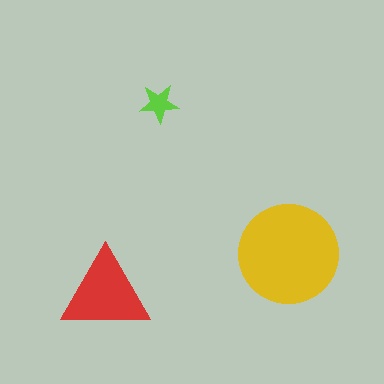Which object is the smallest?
The lime star.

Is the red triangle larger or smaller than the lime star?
Larger.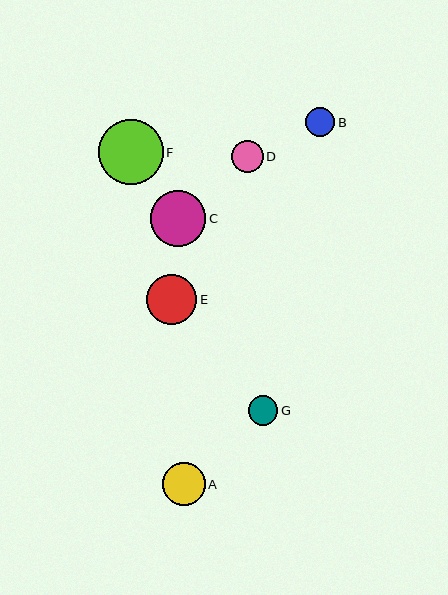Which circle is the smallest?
Circle B is the smallest with a size of approximately 29 pixels.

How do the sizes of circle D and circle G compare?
Circle D and circle G are approximately the same size.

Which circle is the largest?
Circle F is the largest with a size of approximately 65 pixels.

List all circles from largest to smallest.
From largest to smallest: F, C, E, A, D, G, B.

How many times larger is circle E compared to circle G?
Circle E is approximately 1.7 times the size of circle G.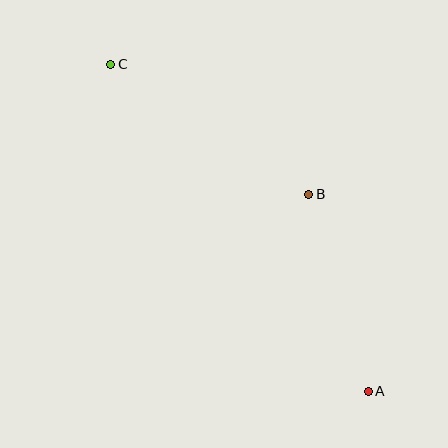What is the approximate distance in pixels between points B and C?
The distance between B and C is approximately 237 pixels.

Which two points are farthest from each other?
Points A and C are farthest from each other.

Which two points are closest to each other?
Points A and B are closest to each other.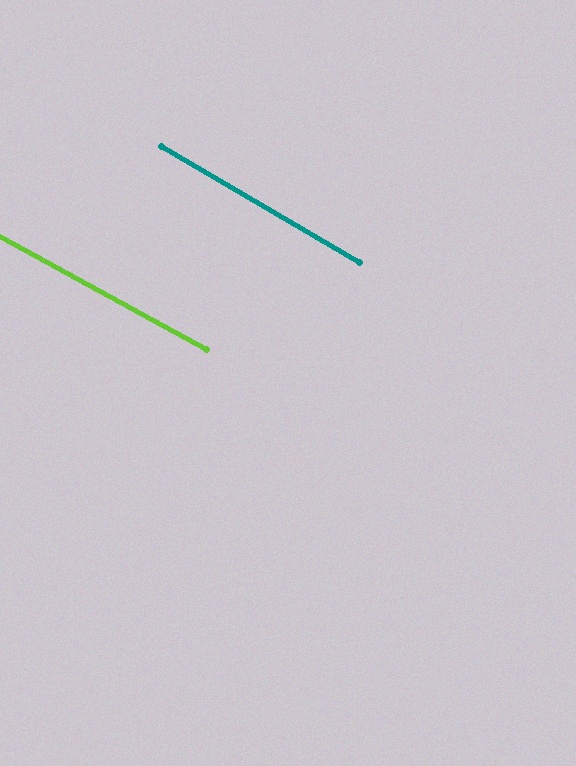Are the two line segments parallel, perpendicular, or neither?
Parallel — their directions differ by only 1.6°.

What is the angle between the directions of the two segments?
Approximately 2 degrees.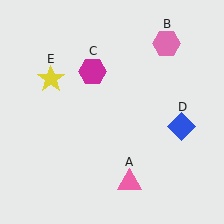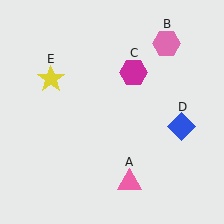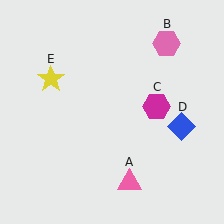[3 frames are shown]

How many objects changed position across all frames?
1 object changed position: magenta hexagon (object C).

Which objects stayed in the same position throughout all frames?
Pink triangle (object A) and pink hexagon (object B) and blue diamond (object D) and yellow star (object E) remained stationary.